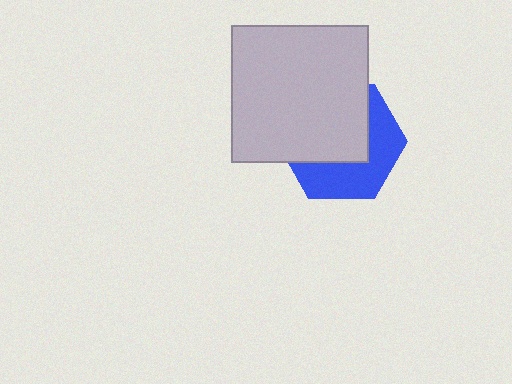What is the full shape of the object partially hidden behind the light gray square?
The partially hidden object is a blue hexagon.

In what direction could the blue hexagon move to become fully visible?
The blue hexagon could move toward the lower-right. That would shift it out from behind the light gray square entirely.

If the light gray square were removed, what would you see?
You would see the complete blue hexagon.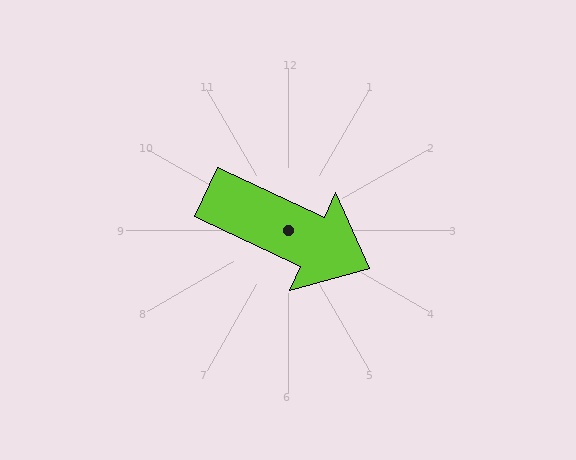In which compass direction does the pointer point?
Southeast.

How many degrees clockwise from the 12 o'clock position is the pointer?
Approximately 115 degrees.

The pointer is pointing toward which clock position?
Roughly 4 o'clock.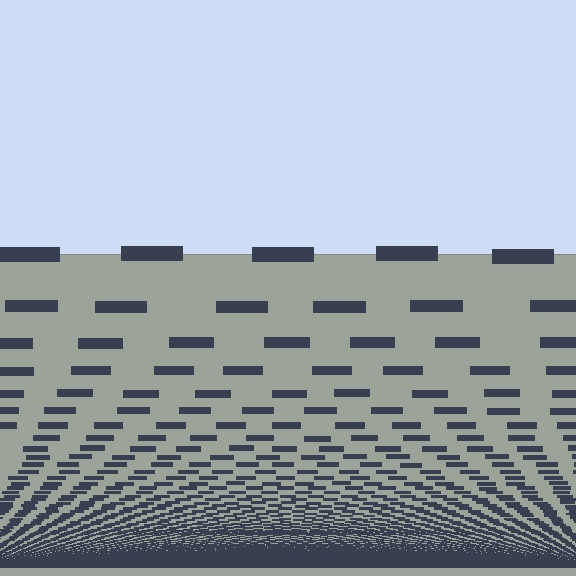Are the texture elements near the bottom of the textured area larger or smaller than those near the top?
Smaller. The gradient is inverted — elements near the bottom are smaller and denser.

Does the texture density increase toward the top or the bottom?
Density increases toward the bottom.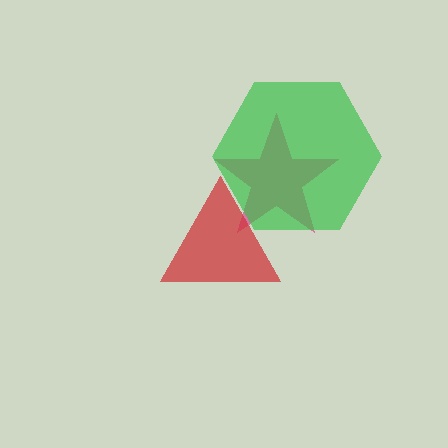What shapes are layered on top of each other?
The layered shapes are: a magenta star, a green hexagon, a red triangle.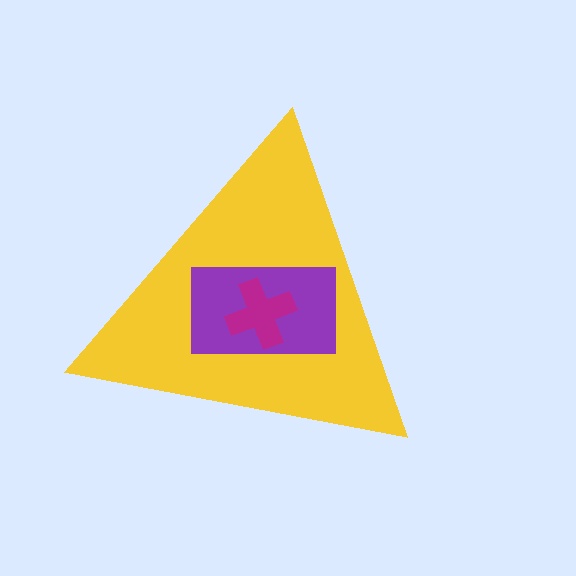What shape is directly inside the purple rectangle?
The magenta cross.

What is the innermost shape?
The magenta cross.